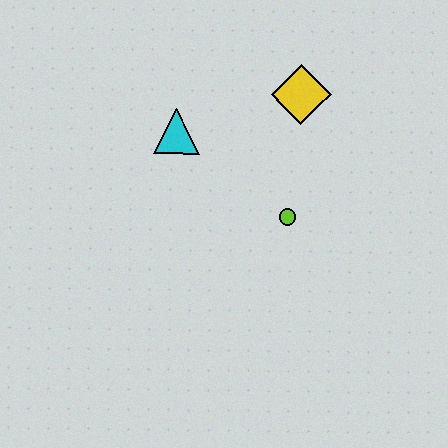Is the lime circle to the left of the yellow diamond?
Yes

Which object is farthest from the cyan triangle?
The lime circle is farthest from the cyan triangle.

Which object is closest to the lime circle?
The yellow diamond is closest to the lime circle.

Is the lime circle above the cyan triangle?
No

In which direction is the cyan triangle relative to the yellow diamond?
The cyan triangle is to the left of the yellow diamond.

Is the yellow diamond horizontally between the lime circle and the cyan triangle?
No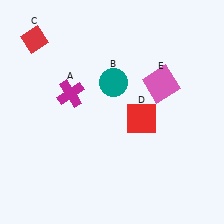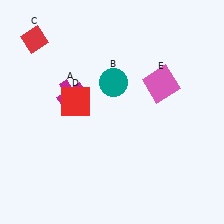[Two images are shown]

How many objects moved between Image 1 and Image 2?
1 object moved between the two images.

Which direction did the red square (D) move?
The red square (D) moved left.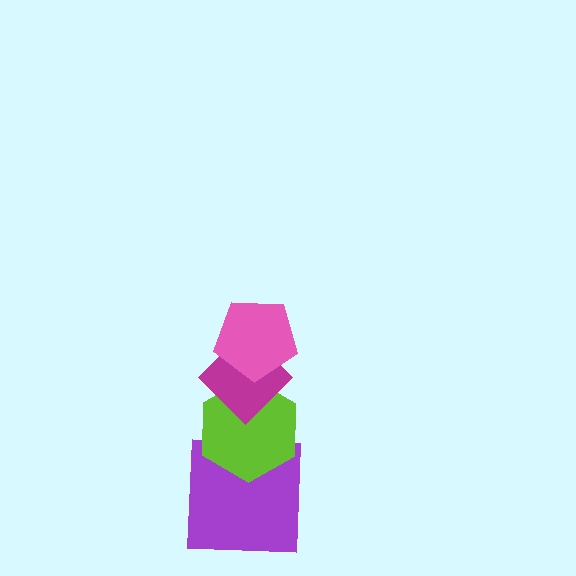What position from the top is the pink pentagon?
The pink pentagon is 1st from the top.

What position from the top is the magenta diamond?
The magenta diamond is 2nd from the top.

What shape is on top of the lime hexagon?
The magenta diamond is on top of the lime hexagon.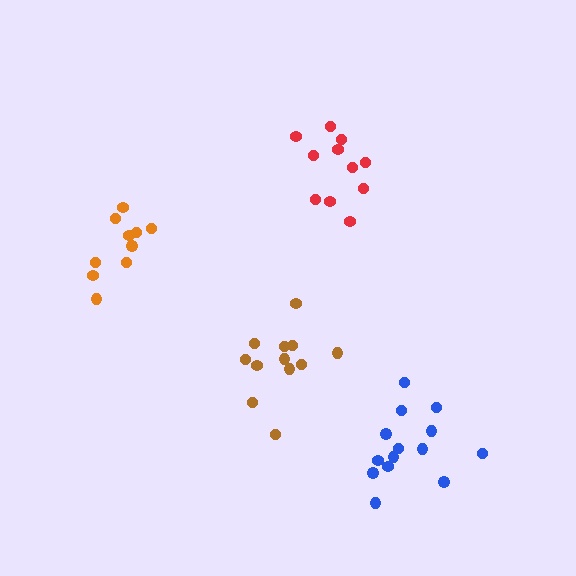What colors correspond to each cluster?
The clusters are colored: red, brown, blue, orange.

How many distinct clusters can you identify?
There are 4 distinct clusters.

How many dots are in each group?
Group 1: 11 dots, Group 2: 12 dots, Group 3: 14 dots, Group 4: 10 dots (47 total).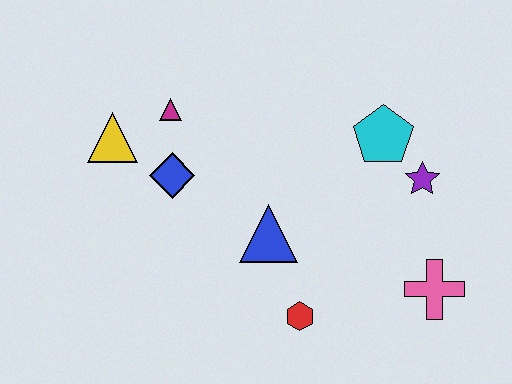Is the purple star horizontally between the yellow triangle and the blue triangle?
No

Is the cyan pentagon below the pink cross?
No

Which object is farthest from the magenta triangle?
The pink cross is farthest from the magenta triangle.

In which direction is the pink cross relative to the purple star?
The pink cross is below the purple star.